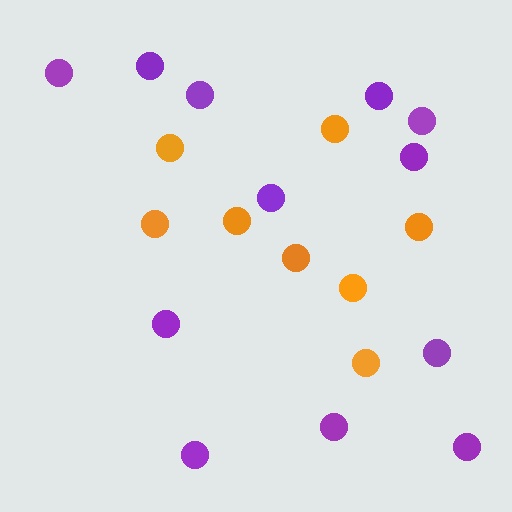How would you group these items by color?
There are 2 groups: one group of orange circles (8) and one group of purple circles (12).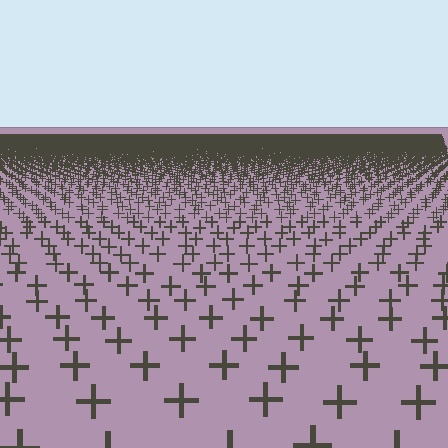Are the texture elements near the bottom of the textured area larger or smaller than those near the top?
Larger. Near the bottom, elements are closer to the viewer and appear at a bigger on-screen size.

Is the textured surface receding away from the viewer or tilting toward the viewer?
The surface is receding away from the viewer. Texture elements get smaller and denser toward the top.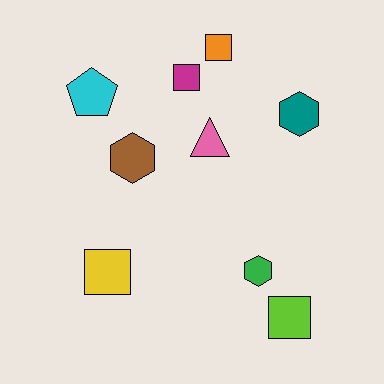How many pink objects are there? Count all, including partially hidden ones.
There is 1 pink object.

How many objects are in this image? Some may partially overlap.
There are 9 objects.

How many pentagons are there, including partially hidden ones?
There is 1 pentagon.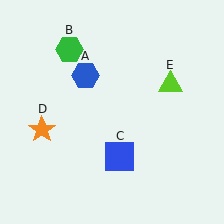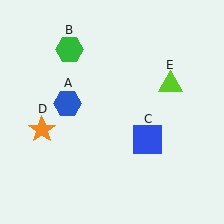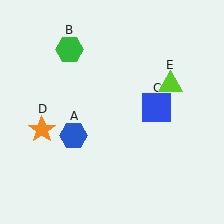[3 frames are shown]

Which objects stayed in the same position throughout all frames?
Green hexagon (object B) and orange star (object D) and lime triangle (object E) remained stationary.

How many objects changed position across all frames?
2 objects changed position: blue hexagon (object A), blue square (object C).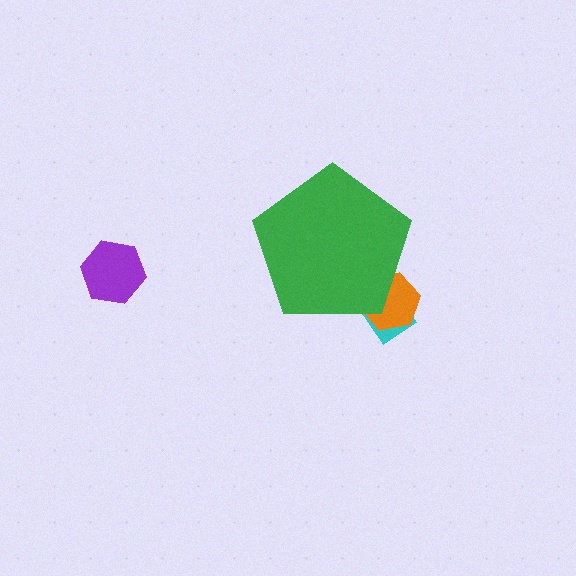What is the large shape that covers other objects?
A green pentagon.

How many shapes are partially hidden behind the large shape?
2 shapes are partially hidden.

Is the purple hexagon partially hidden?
No, the purple hexagon is fully visible.